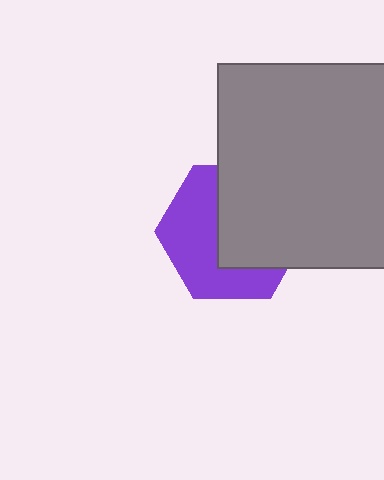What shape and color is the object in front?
The object in front is a gray square.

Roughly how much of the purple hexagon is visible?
About half of it is visible (roughly 50%).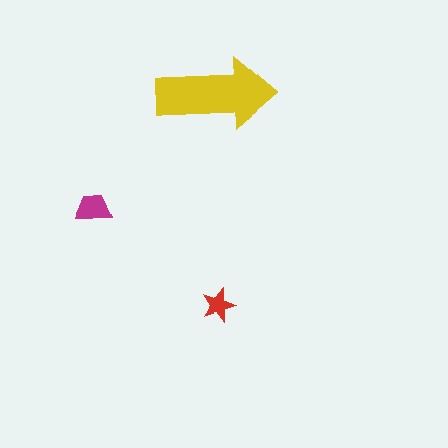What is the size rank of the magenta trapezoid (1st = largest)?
2nd.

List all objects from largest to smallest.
The yellow arrow, the magenta trapezoid, the red star.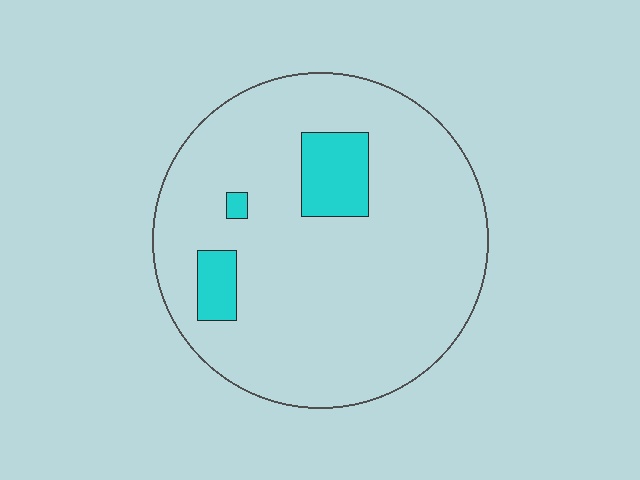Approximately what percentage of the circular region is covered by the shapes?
Approximately 10%.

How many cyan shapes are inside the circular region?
3.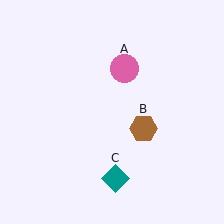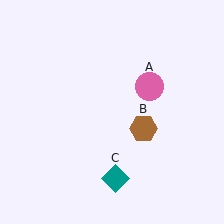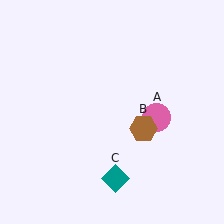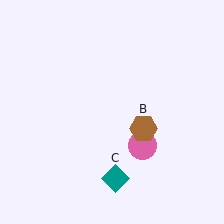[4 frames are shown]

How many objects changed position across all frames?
1 object changed position: pink circle (object A).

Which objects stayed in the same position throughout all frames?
Brown hexagon (object B) and teal diamond (object C) remained stationary.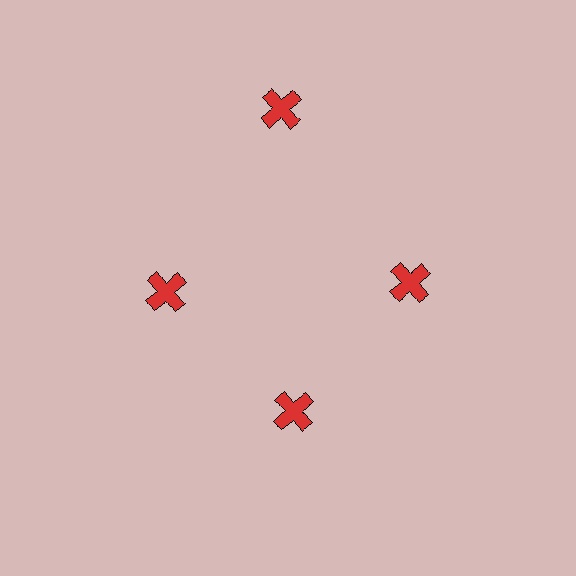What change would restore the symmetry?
The symmetry would be restored by moving it inward, back onto the ring so that all 4 crosses sit at equal angles and equal distance from the center.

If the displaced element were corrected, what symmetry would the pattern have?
It would have 4-fold rotational symmetry — the pattern would map onto itself every 90 degrees.